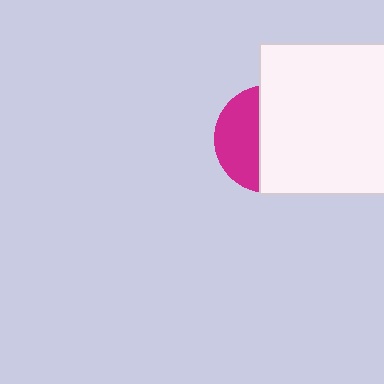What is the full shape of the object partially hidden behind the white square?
The partially hidden object is a magenta circle.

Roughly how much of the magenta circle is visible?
A small part of it is visible (roughly 40%).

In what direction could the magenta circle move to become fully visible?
The magenta circle could move left. That would shift it out from behind the white square entirely.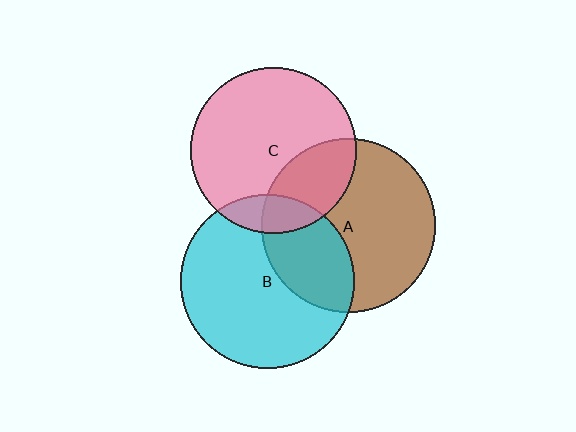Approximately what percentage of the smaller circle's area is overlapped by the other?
Approximately 25%.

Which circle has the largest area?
Circle B (cyan).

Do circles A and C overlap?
Yes.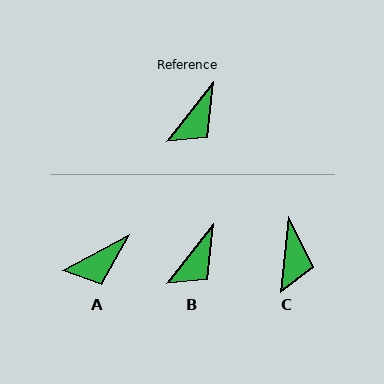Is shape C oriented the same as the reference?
No, it is off by about 31 degrees.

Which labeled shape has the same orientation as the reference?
B.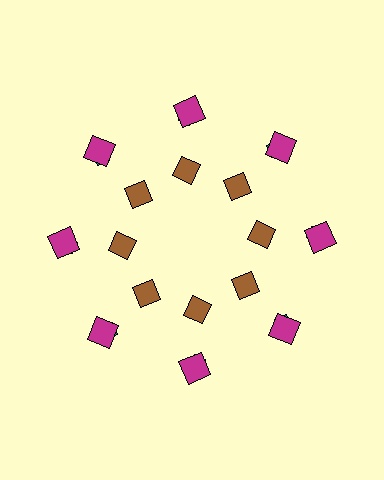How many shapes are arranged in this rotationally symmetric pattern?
There are 24 shapes, arranged in 8 groups of 3.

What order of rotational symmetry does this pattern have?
This pattern has 8-fold rotational symmetry.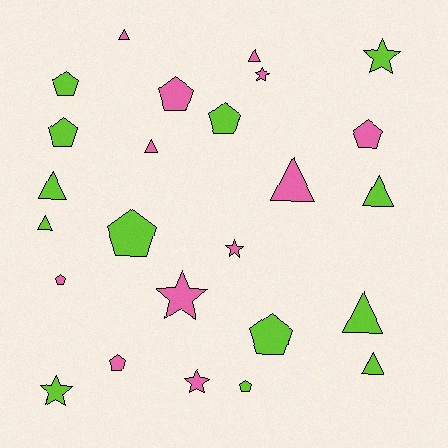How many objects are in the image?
There are 25 objects.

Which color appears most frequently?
Lime, with 13 objects.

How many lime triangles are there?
There are 5 lime triangles.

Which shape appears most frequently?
Pentagon, with 10 objects.